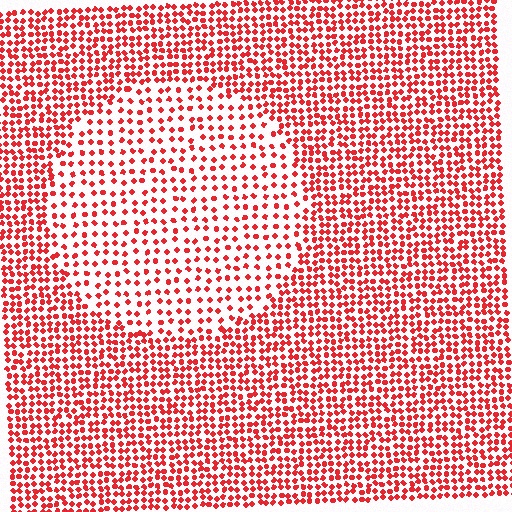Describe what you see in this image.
The image contains small red elements arranged at two different densities. A circle-shaped region is visible where the elements are less densely packed than the surrounding area.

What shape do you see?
I see a circle.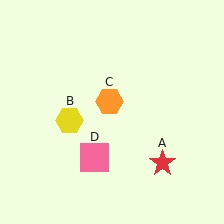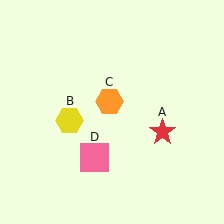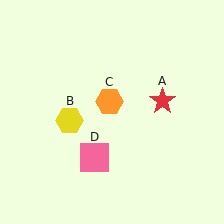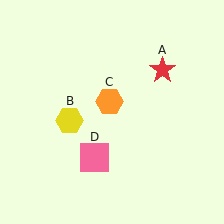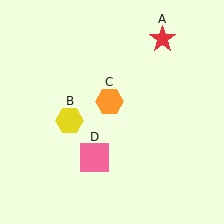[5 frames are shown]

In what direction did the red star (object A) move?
The red star (object A) moved up.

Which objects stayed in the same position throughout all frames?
Yellow hexagon (object B) and orange hexagon (object C) and pink square (object D) remained stationary.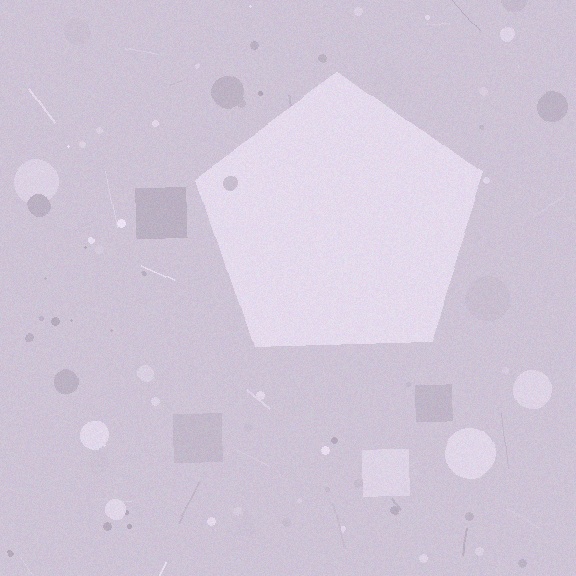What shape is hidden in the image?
A pentagon is hidden in the image.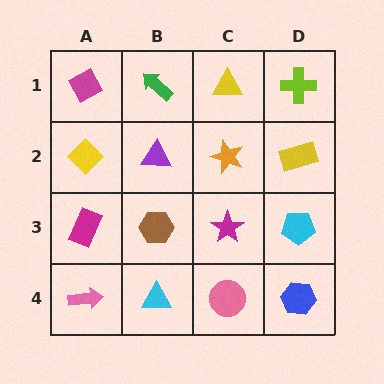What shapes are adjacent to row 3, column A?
A yellow diamond (row 2, column A), a pink arrow (row 4, column A), a brown hexagon (row 3, column B).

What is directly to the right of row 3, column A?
A brown hexagon.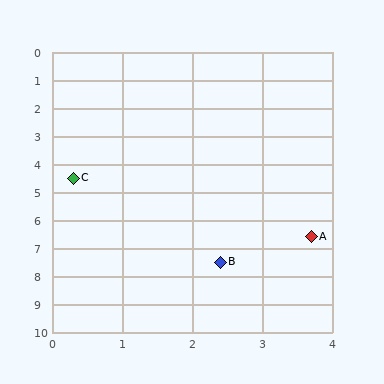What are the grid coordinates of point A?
Point A is at approximately (3.7, 6.6).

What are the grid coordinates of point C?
Point C is at approximately (0.3, 4.5).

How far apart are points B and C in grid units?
Points B and C are about 3.7 grid units apart.